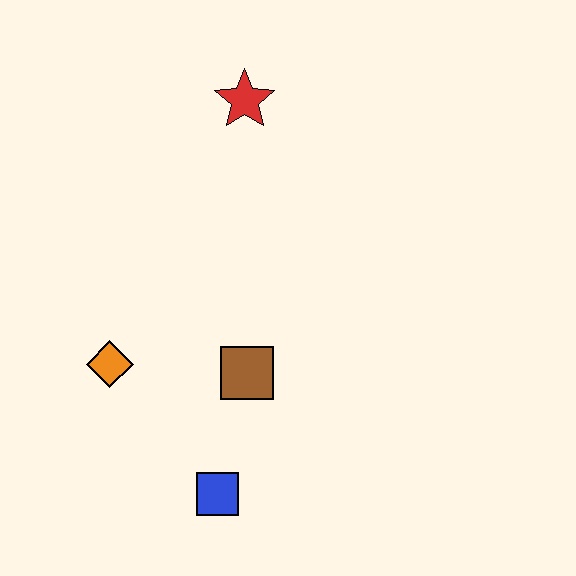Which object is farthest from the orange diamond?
The red star is farthest from the orange diamond.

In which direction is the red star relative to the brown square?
The red star is above the brown square.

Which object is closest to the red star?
The brown square is closest to the red star.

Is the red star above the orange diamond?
Yes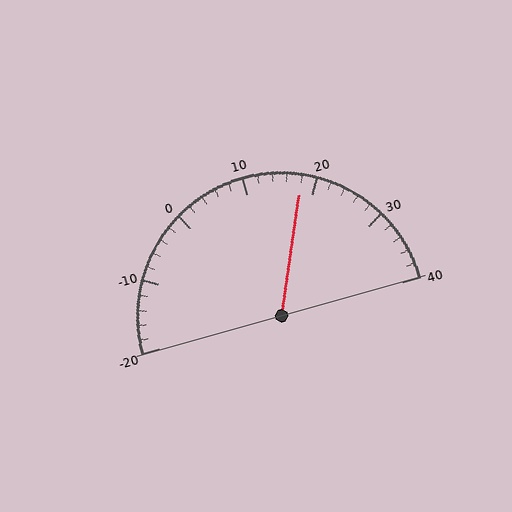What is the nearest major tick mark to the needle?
The nearest major tick mark is 20.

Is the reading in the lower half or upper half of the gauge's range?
The reading is in the upper half of the range (-20 to 40).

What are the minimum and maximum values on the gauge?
The gauge ranges from -20 to 40.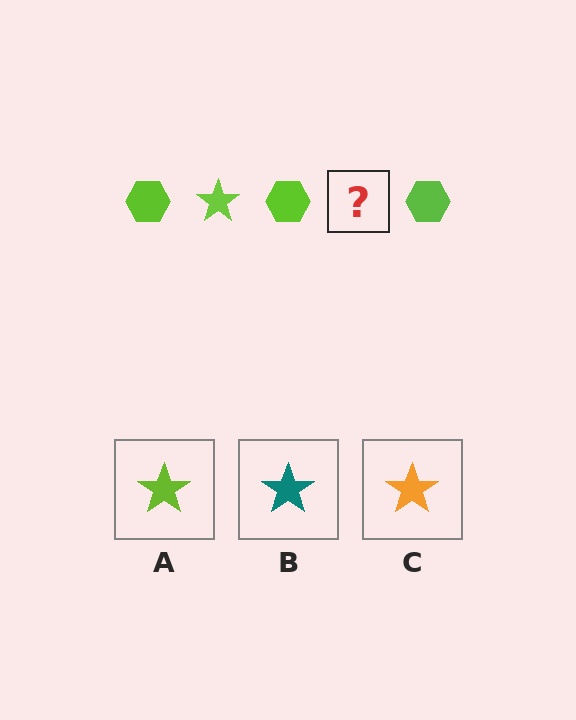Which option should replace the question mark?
Option A.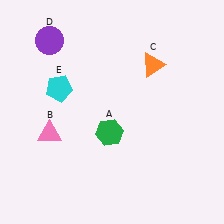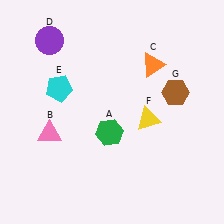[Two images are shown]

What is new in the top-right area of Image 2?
A brown hexagon (G) was added in the top-right area of Image 2.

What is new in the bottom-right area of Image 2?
A yellow triangle (F) was added in the bottom-right area of Image 2.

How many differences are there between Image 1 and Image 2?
There are 2 differences between the two images.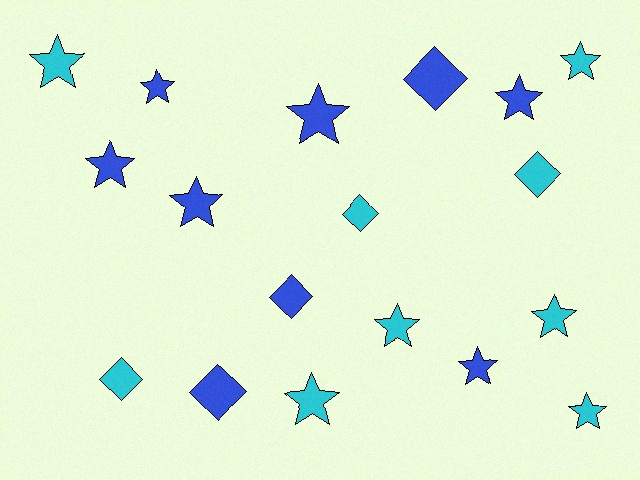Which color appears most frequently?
Cyan, with 9 objects.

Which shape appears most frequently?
Star, with 12 objects.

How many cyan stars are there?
There are 6 cyan stars.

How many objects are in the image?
There are 18 objects.